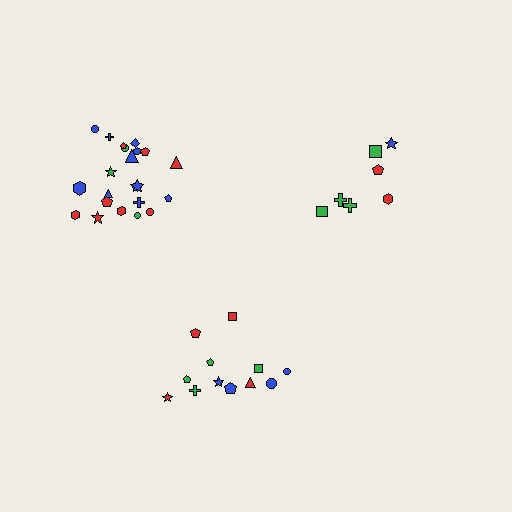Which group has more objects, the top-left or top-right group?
The top-left group.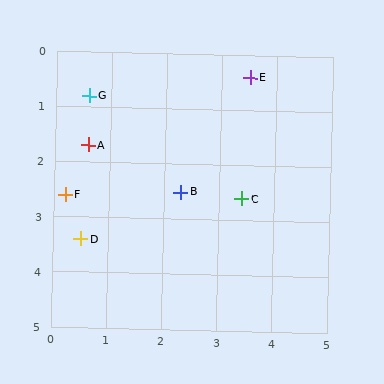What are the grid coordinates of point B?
Point B is at approximately (2.3, 2.5).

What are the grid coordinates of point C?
Point C is at approximately (3.4, 2.6).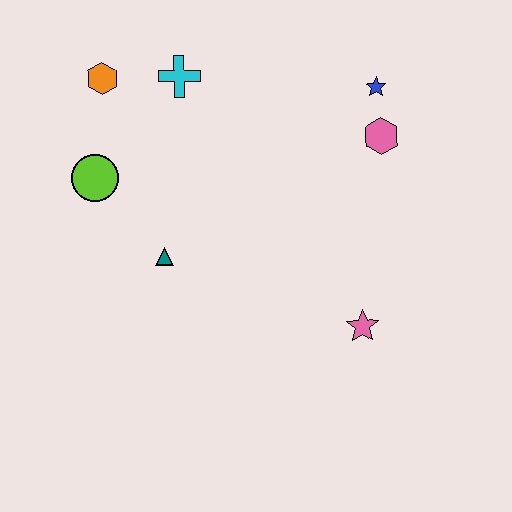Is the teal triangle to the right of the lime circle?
Yes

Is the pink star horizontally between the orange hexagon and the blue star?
Yes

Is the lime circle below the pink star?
No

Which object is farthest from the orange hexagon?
The pink star is farthest from the orange hexagon.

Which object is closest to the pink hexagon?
The blue star is closest to the pink hexagon.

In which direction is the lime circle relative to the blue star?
The lime circle is to the left of the blue star.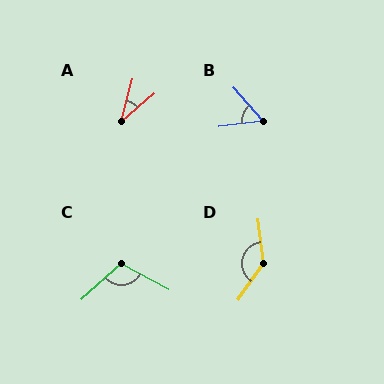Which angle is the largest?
D, at approximately 138 degrees.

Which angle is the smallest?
A, at approximately 34 degrees.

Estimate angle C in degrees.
Approximately 110 degrees.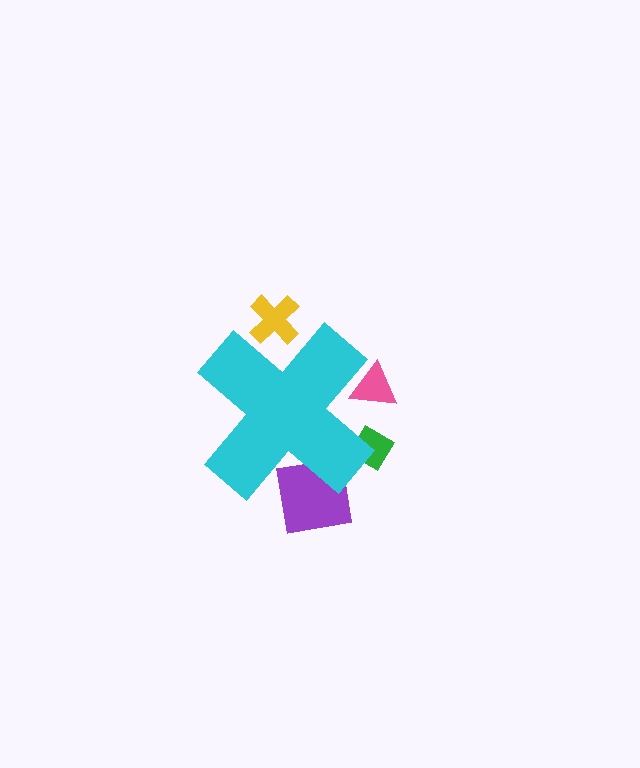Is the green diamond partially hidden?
Yes, the green diamond is partially hidden behind the cyan cross.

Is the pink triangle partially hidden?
Yes, the pink triangle is partially hidden behind the cyan cross.